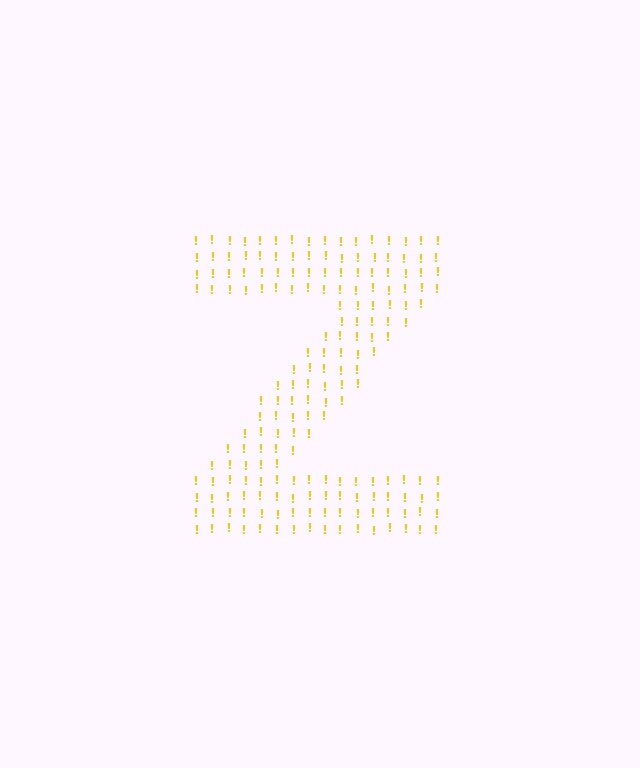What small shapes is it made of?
It is made of small exclamation marks.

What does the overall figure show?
The overall figure shows the letter Z.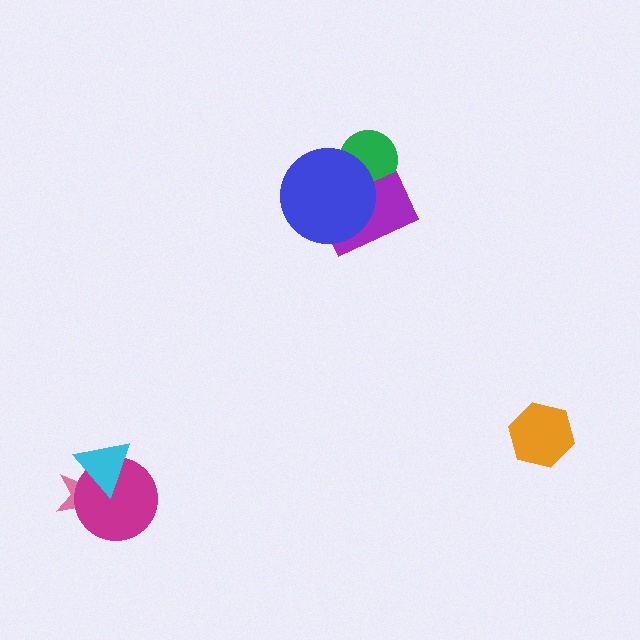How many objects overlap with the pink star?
2 objects overlap with the pink star.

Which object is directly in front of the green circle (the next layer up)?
The purple rectangle is directly in front of the green circle.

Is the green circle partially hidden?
Yes, it is partially covered by another shape.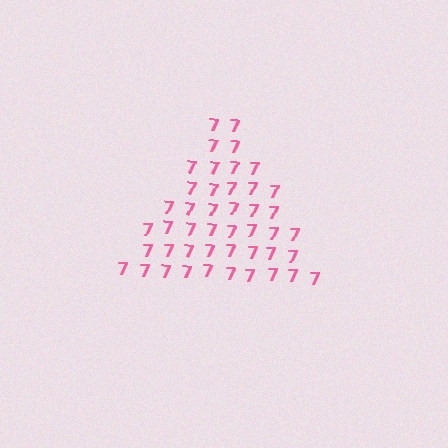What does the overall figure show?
The overall figure shows a triangle.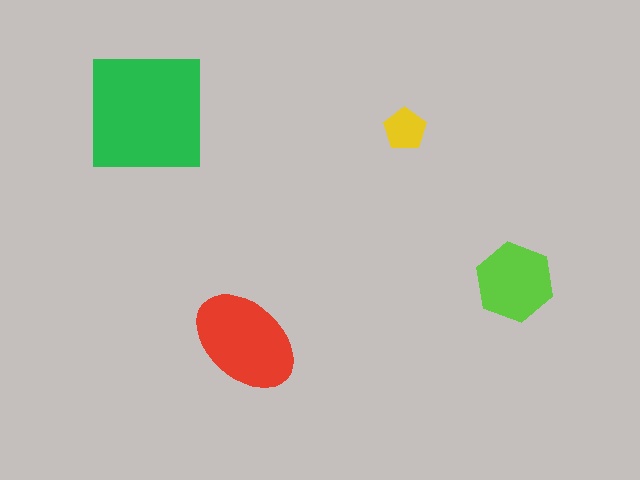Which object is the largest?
The green square.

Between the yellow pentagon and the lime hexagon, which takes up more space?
The lime hexagon.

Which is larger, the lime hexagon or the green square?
The green square.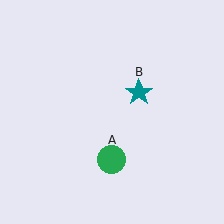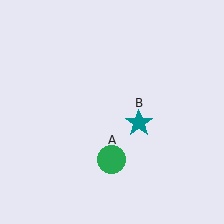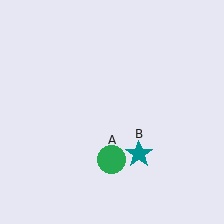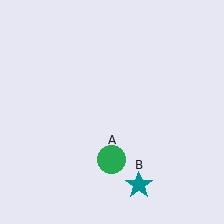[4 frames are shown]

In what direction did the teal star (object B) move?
The teal star (object B) moved down.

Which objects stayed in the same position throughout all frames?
Green circle (object A) remained stationary.